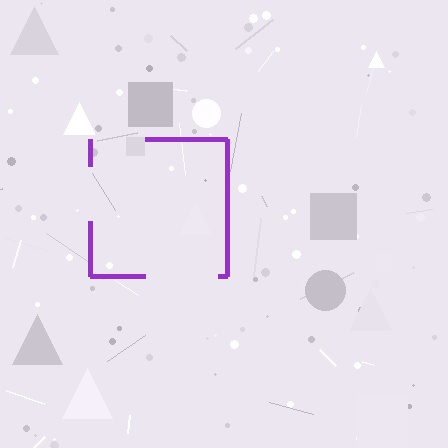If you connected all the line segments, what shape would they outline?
They would outline a square.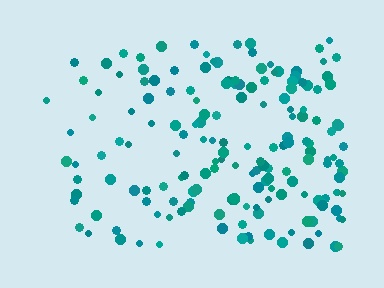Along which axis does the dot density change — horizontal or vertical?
Horizontal.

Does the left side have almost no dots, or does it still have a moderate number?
Still a moderate number, just noticeably fewer than the right.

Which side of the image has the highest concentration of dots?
The right.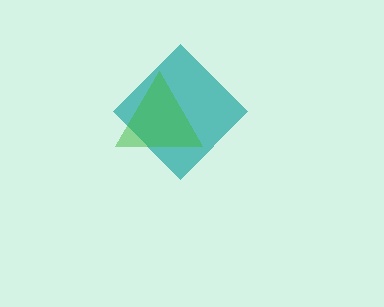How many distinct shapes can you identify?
There are 2 distinct shapes: a teal diamond, a green triangle.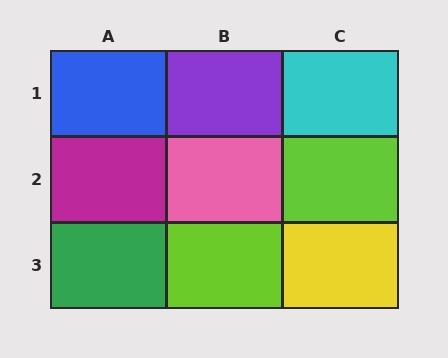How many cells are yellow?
1 cell is yellow.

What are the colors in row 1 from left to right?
Blue, purple, cyan.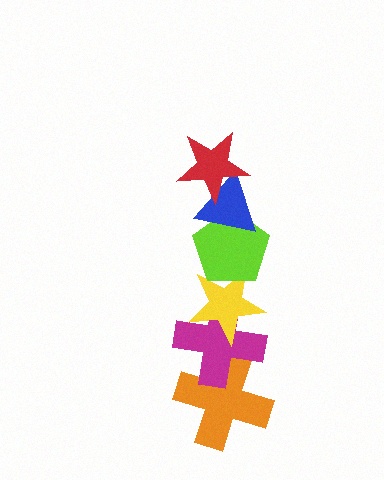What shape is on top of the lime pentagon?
The blue triangle is on top of the lime pentagon.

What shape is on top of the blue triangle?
The red star is on top of the blue triangle.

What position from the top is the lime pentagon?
The lime pentagon is 3rd from the top.